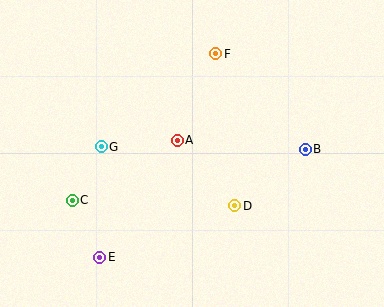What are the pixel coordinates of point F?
Point F is at (216, 54).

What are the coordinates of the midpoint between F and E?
The midpoint between F and E is at (158, 155).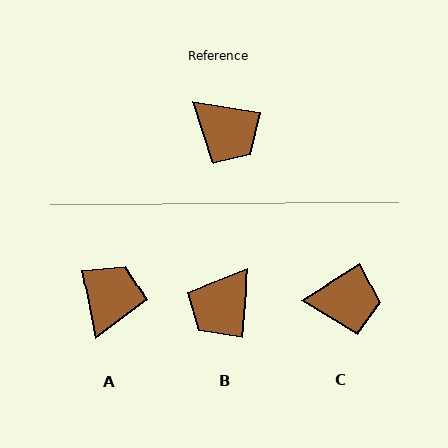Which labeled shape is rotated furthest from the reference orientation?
A, about 110 degrees away.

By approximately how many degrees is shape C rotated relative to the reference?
Approximately 41 degrees counter-clockwise.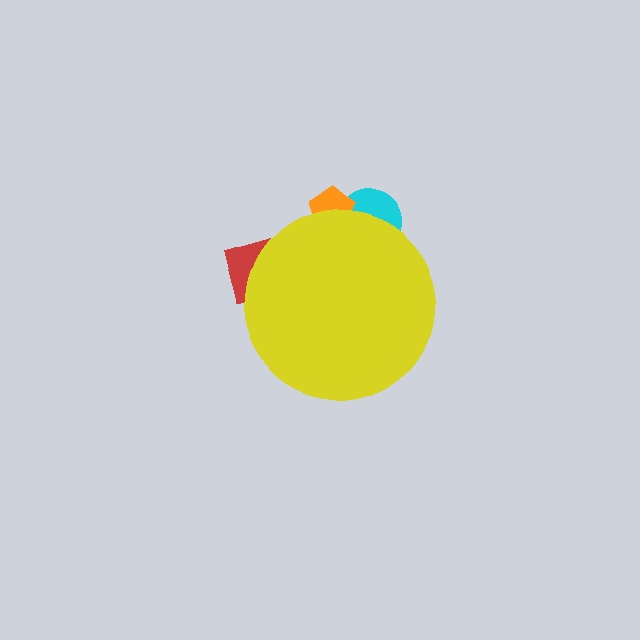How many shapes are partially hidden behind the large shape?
3 shapes are partially hidden.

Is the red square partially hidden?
Yes, the red square is partially hidden behind the yellow circle.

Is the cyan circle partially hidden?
Yes, the cyan circle is partially hidden behind the yellow circle.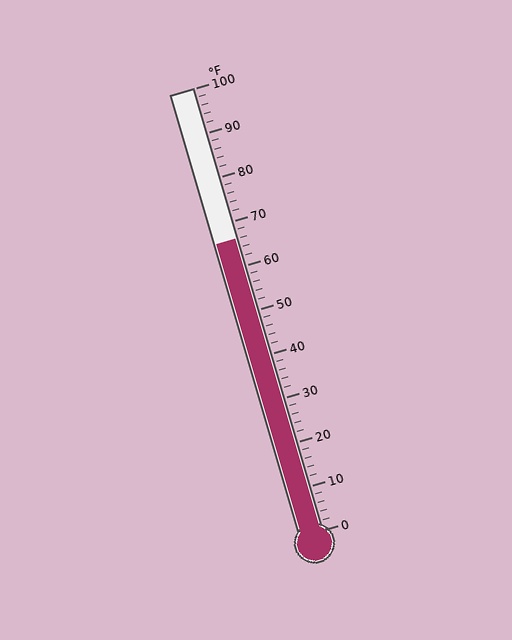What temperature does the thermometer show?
The thermometer shows approximately 66°F.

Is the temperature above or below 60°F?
The temperature is above 60°F.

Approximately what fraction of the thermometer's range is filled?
The thermometer is filled to approximately 65% of its range.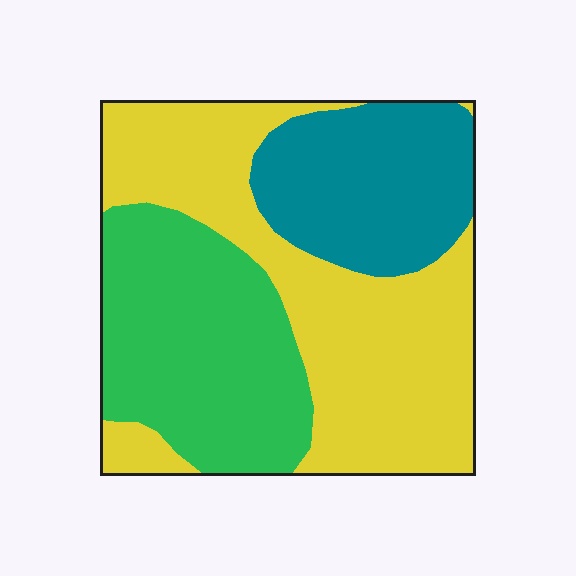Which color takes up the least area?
Teal, at roughly 25%.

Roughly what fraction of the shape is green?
Green covers 32% of the shape.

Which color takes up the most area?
Yellow, at roughly 45%.